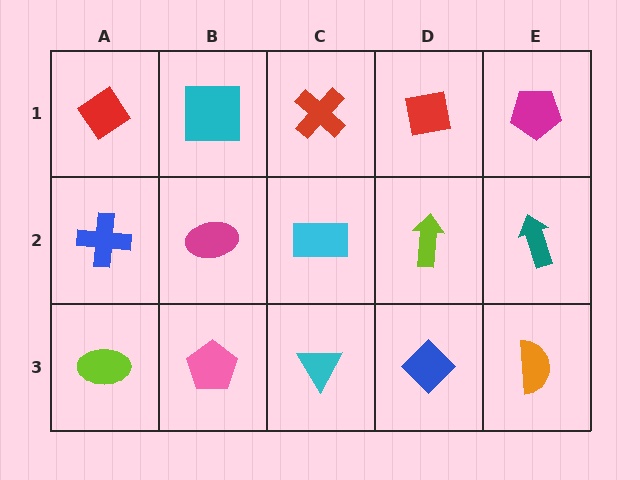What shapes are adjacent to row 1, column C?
A cyan rectangle (row 2, column C), a cyan square (row 1, column B), a red square (row 1, column D).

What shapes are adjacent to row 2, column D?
A red square (row 1, column D), a blue diamond (row 3, column D), a cyan rectangle (row 2, column C), a teal arrow (row 2, column E).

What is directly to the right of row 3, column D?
An orange semicircle.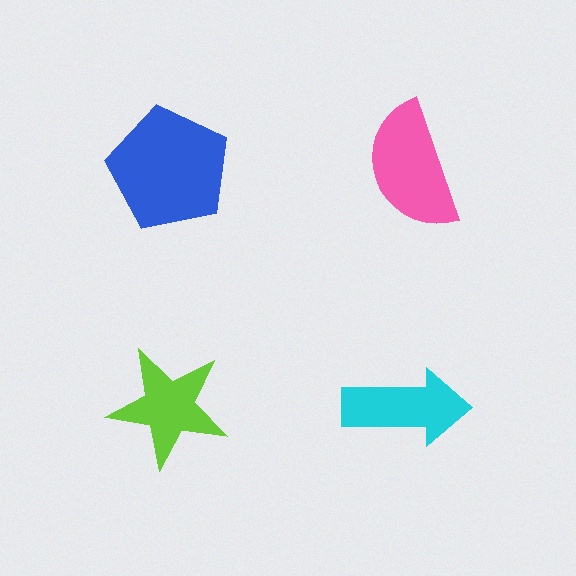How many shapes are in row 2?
2 shapes.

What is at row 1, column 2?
A pink semicircle.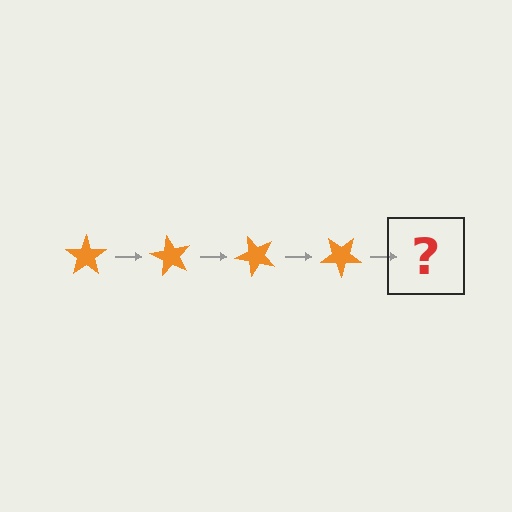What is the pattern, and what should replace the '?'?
The pattern is that the star rotates 60 degrees each step. The '?' should be an orange star rotated 240 degrees.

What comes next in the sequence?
The next element should be an orange star rotated 240 degrees.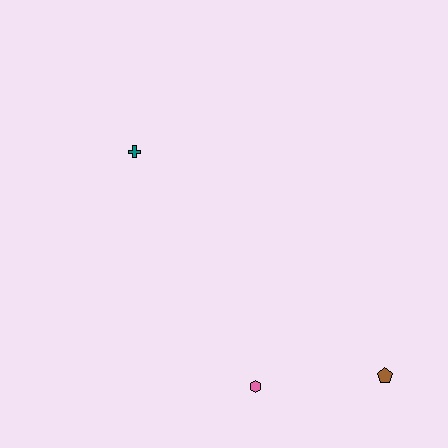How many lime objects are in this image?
There are no lime objects.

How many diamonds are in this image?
There are no diamonds.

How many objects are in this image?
There are 3 objects.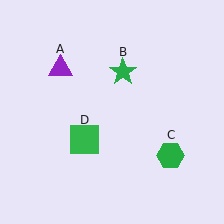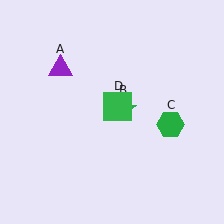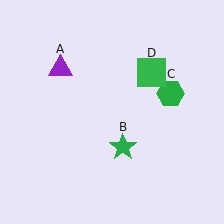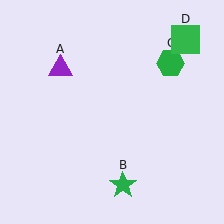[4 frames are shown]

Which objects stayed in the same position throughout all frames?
Purple triangle (object A) remained stationary.